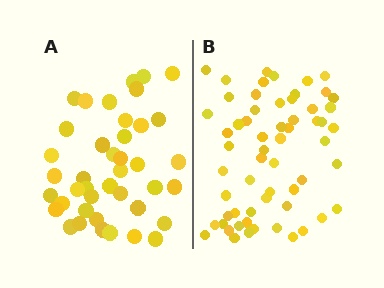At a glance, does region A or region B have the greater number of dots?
Region B (the right region) has more dots.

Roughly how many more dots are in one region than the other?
Region B has approximately 20 more dots than region A.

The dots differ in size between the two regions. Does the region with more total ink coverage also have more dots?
No. Region A has more total ink coverage because its dots are larger, but region B actually contains more individual dots. Total area can be misleading — the number of items is what matters here.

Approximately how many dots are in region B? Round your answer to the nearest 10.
About 60 dots.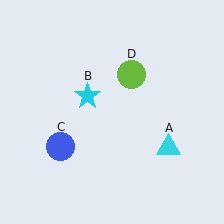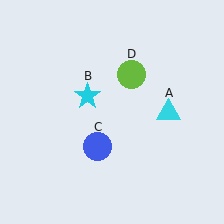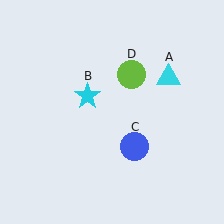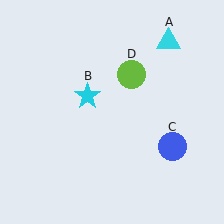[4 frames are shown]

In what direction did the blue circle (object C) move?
The blue circle (object C) moved right.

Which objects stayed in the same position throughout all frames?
Cyan star (object B) and lime circle (object D) remained stationary.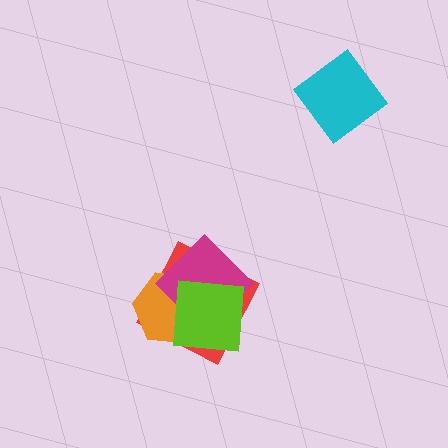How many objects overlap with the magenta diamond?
3 objects overlap with the magenta diamond.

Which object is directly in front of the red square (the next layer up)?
The orange hexagon is directly in front of the red square.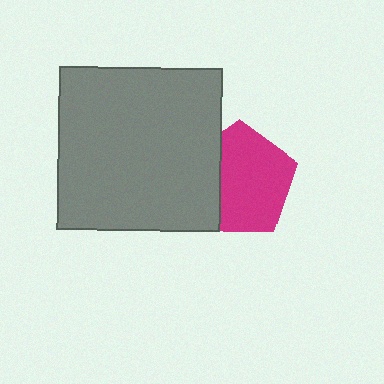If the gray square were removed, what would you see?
You would see the complete magenta pentagon.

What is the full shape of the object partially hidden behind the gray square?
The partially hidden object is a magenta pentagon.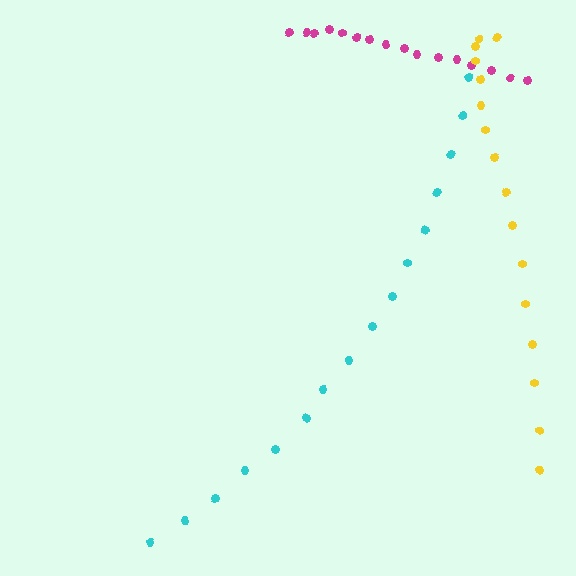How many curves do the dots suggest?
There are 3 distinct paths.